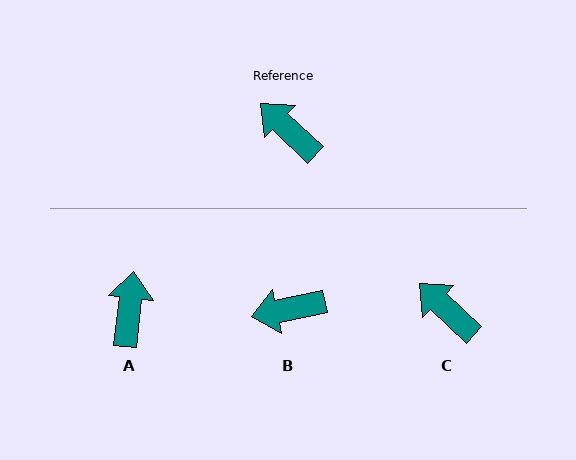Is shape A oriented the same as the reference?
No, it is off by about 54 degrees.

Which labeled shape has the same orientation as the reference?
C.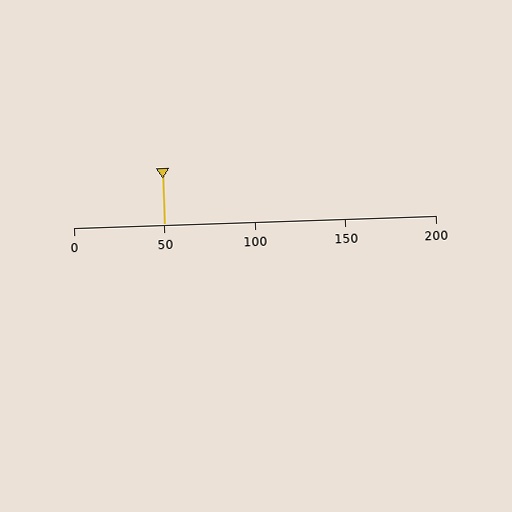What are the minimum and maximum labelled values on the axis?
The axis runs from 0 to 200.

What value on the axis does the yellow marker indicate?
The marker indicates approximately 50.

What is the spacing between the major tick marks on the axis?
The major ticks are spaced 50 apart.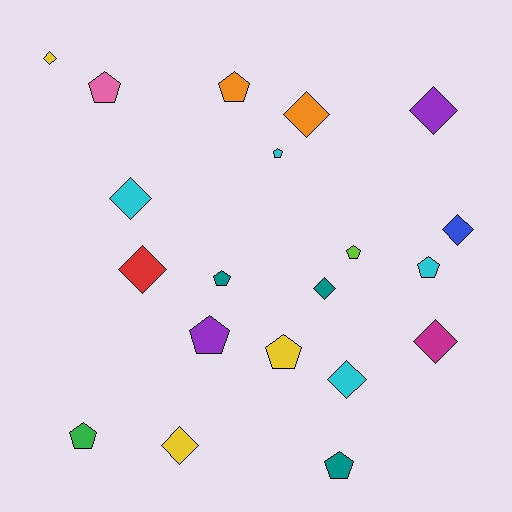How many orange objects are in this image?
There are 2 orange objects.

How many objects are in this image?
There are 20 objects.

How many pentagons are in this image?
There are 10 pentagons.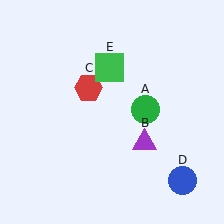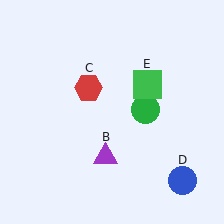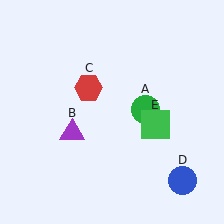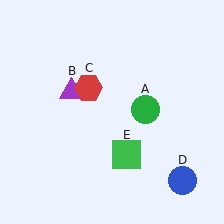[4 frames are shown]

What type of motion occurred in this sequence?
The purple triangle (object B), green square (object E) rotated clockwise around the center of the scene.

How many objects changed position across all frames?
2 objects changed position: purple triangle (object B), green square (object E).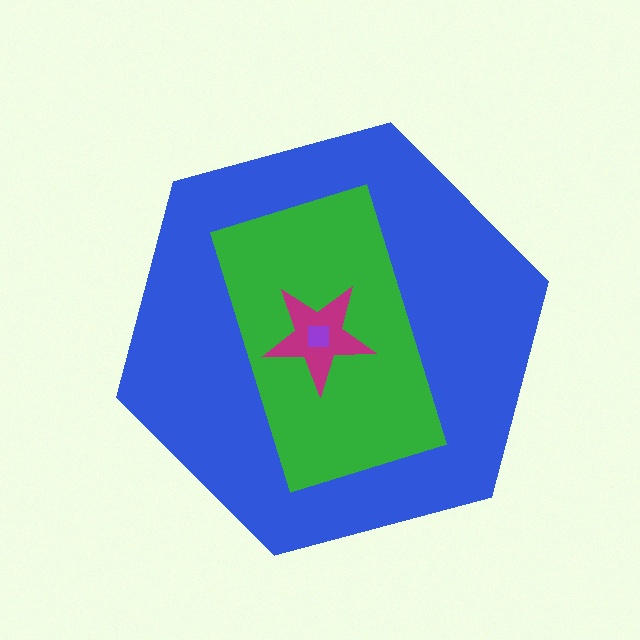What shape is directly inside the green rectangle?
The magenta star.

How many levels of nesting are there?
4.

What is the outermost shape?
The blue hexagon.